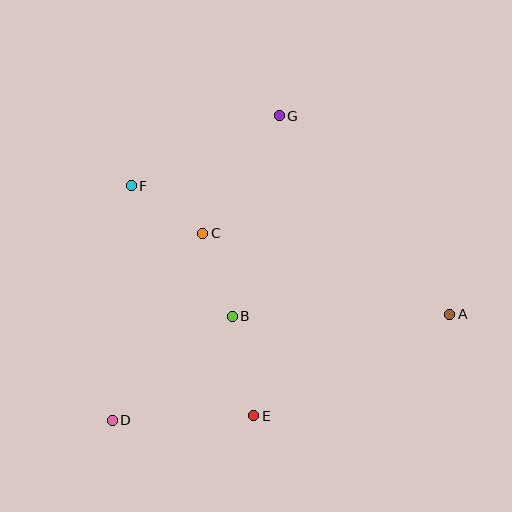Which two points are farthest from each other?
Points A and D are farthest from each other.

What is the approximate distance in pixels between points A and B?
The distance between A and B is approximately 218 pixels.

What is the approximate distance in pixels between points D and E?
The distance between D and E is approximately 142 pixels.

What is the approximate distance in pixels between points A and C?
The distance between A and C is approximately 260 pixels.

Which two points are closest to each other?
Points C and F are closest to each other.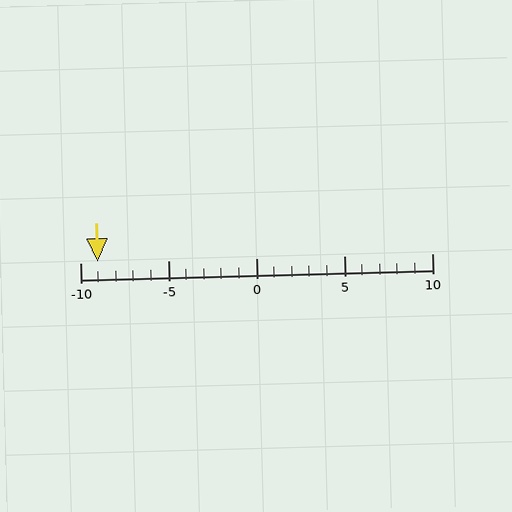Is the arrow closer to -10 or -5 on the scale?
The arrow is closer to -10.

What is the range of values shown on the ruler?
The ruler shows values from -10 to 10.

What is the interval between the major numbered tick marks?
The major tick marks are spaced 5 units apart.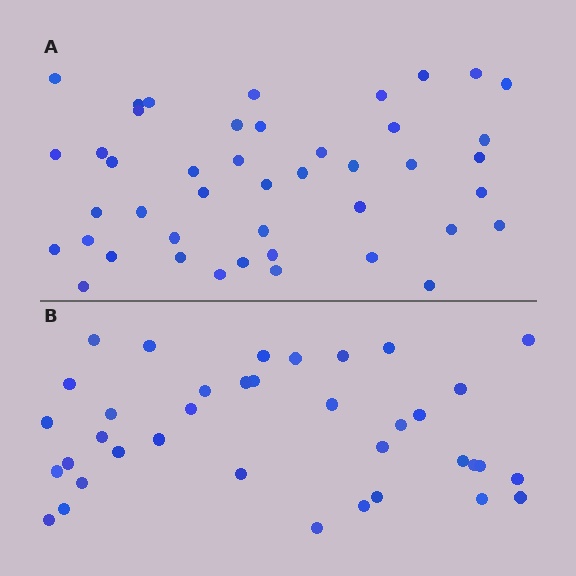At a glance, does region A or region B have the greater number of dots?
Region A (the top region) has more dots.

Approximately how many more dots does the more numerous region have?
Region A has roughly 8 or so more dots than region B.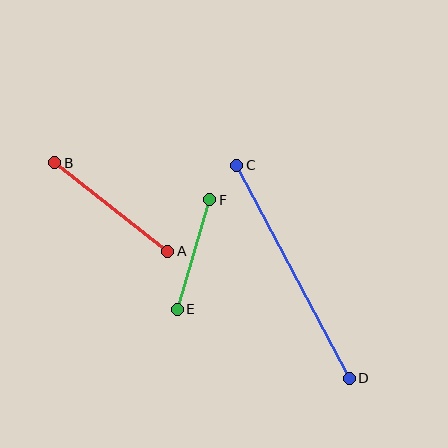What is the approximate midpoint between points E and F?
The midpoint is at approximately (193, 255) pixels.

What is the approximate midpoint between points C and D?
The midpoint is at approximately (293, 272) pixels.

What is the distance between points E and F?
The distance is approximately 114 pixels.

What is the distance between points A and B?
The distance is approximately 144 pixels.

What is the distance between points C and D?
The distance is approximately 241 pixels.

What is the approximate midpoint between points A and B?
The midpoint is at approximately (111, 207) pixels.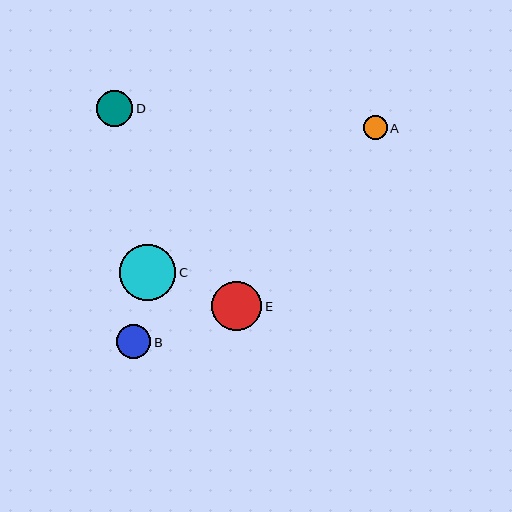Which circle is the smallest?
Circle A is the smallest with a size of approximately 24 pixels.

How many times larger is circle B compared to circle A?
Circle B is approximately 1.4 times the size of circle A.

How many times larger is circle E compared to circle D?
Circle E is approximately 1.4 times the size of circle D.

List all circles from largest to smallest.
From largest to smallest: C, E, D, B, A.